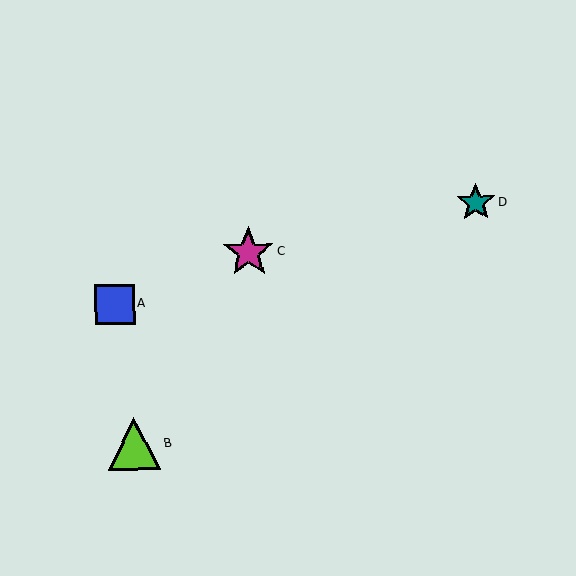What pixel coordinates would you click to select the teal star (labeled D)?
Click at (476, 202) to select the teal star D.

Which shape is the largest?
The lime triangle (labeled B) is the largest.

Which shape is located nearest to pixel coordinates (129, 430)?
The lime triangle (labeled B) at (134, 444) is nearest to that location.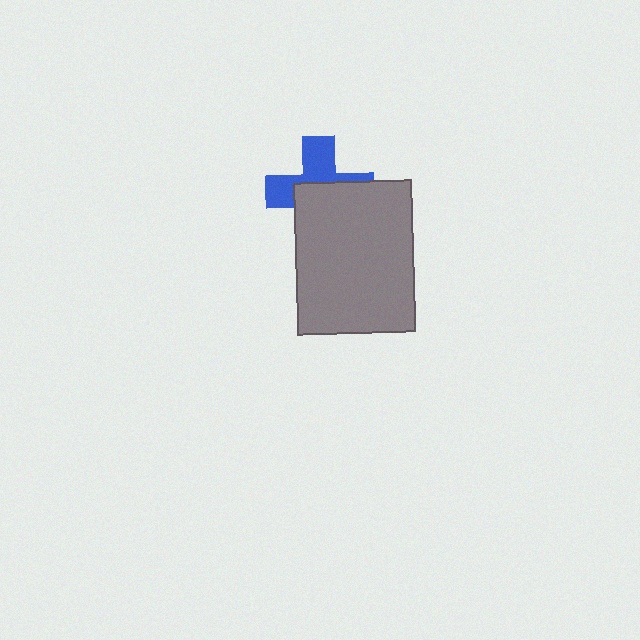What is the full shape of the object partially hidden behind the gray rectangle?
The partially hidden object is a blue cross.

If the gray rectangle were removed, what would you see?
You would see the complete blue cross.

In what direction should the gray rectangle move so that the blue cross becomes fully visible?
The gray rectangle should move down. That is the shortest direction to clear the overlap and leave the blue cross fully visible.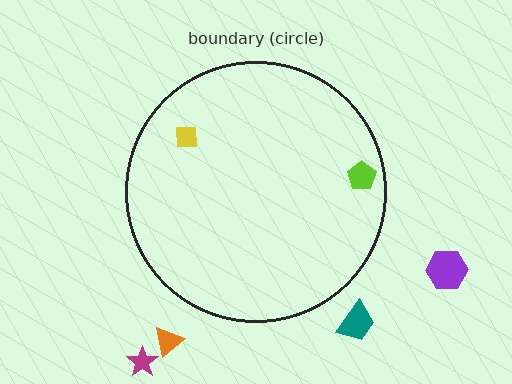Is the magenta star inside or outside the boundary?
Outside.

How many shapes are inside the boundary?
2 inside, 4 outside.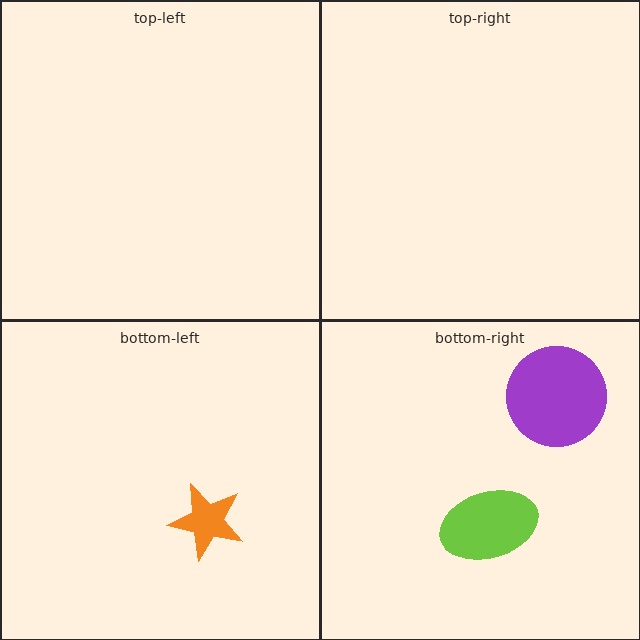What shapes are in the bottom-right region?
The purple circle, the lime ellipse.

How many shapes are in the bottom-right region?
2.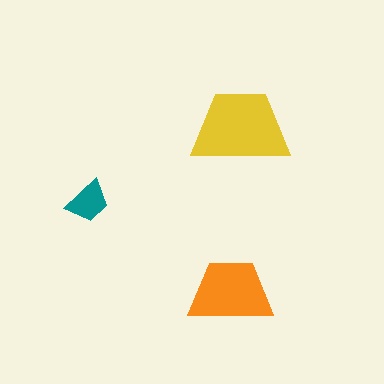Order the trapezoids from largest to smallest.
the yellow one, the orange one, the teal one.